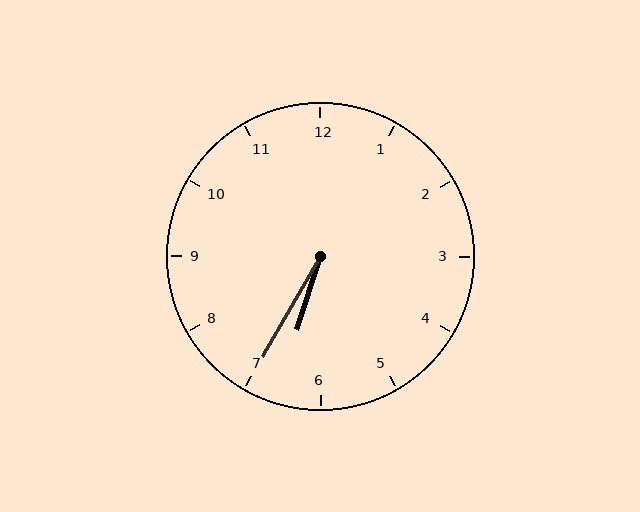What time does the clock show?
6:35.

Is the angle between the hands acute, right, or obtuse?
It is acute.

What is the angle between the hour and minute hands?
Approximately 12 degrees.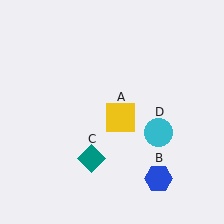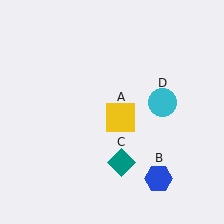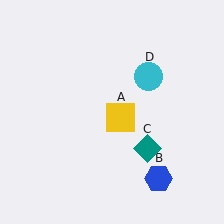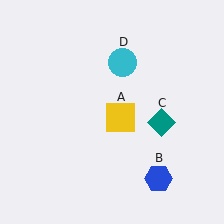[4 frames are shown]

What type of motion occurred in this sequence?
The teal diamond (object C), cyan circle (object D) rotated counterclockwise around the center of the scene.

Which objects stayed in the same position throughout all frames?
Yellow square (object A) and blue hexagon (object B) remained stationary.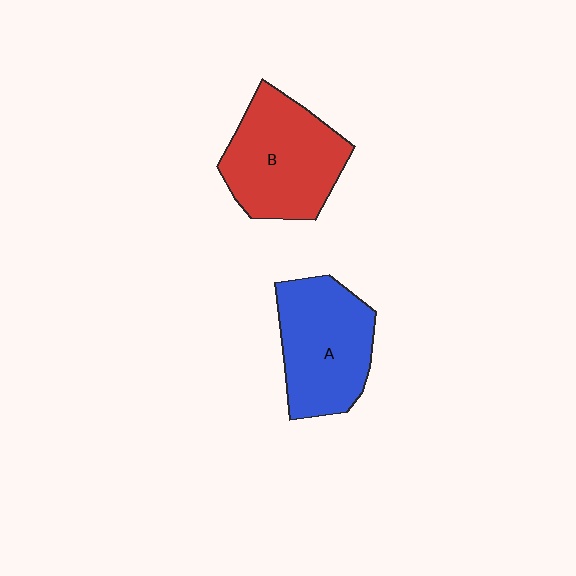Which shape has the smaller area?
Shape A (blue).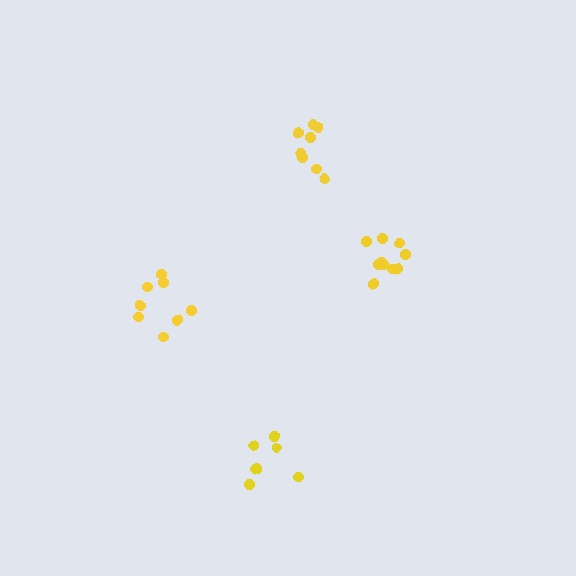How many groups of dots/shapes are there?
There are 4 groups.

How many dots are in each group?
Group 1: 8 dots, Group 2: 7 dots, Group 3: 10 dots, Group 4: 8 dots (33 total).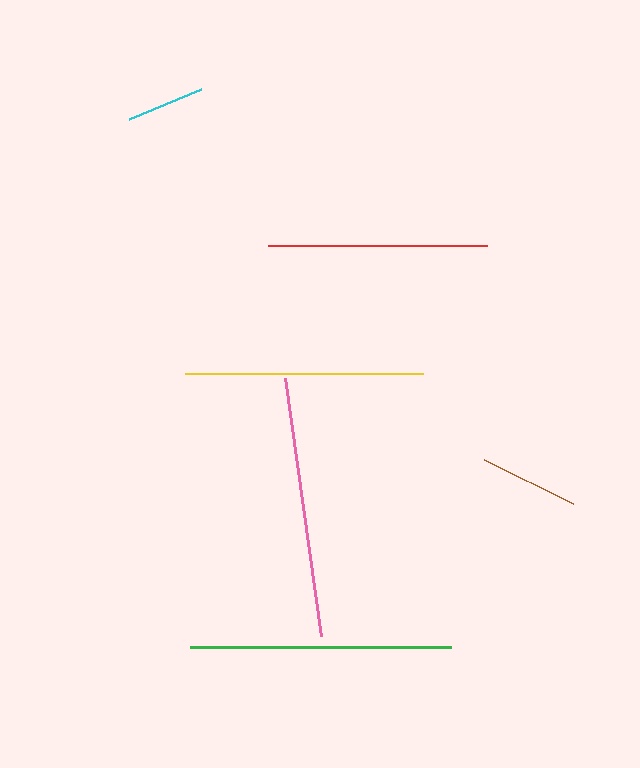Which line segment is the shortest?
The cyan line is the shortest at approximately 78 pixels.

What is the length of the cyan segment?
The cyan segment is approximately 78 pixels long.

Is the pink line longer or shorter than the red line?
The pink line is longer than the red line.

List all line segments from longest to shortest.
From longest to shortest: green, pink, yellow, red, brown, cyan.